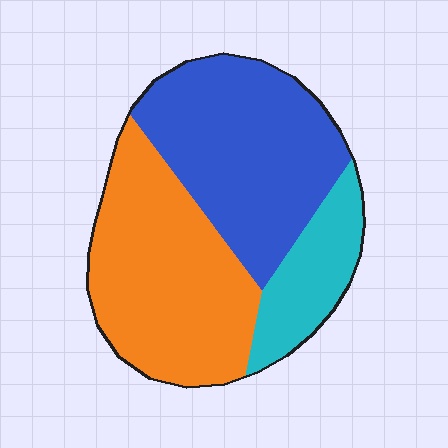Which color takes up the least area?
Cyan, at roughly 15%.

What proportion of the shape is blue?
Blue takes up between a quarter and a half of the shape.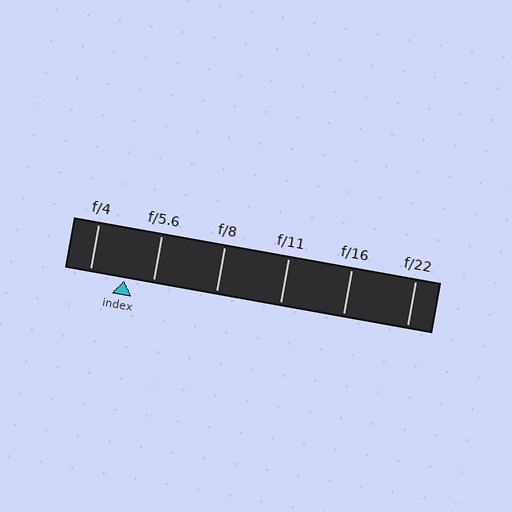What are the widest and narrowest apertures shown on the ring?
The widest aperture shown is f/4 and the narrowest is f/22.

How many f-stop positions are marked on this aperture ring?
There are 6 f-stop positions marked.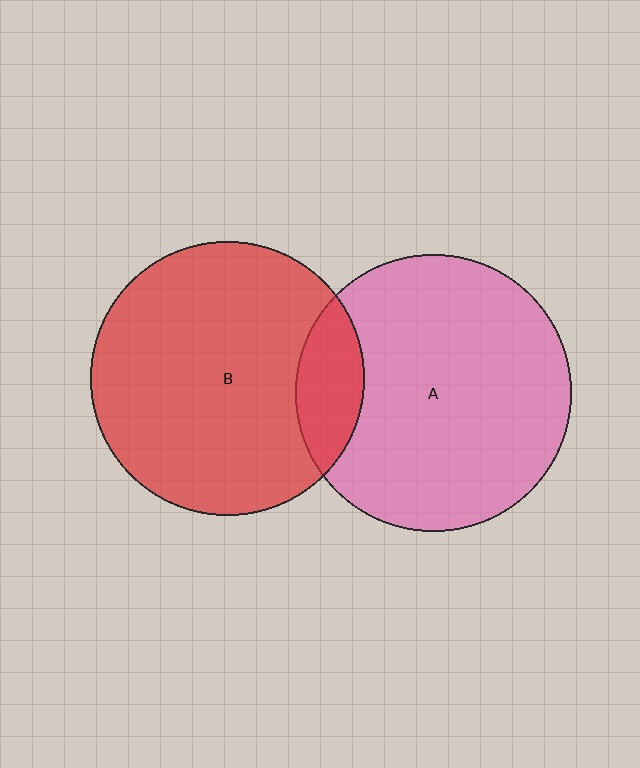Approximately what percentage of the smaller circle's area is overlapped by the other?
Approximately 15%.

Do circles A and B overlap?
Yes.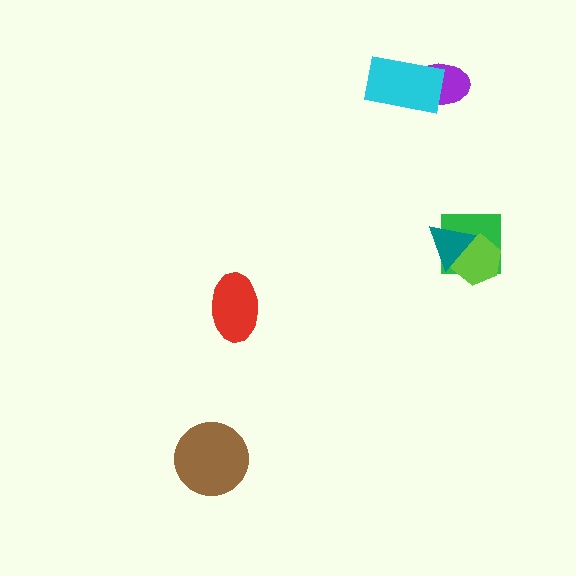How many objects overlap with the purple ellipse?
1 object overlaps with the purple ellipse.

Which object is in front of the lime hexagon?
The teal triangle is in front of the lime hexagon.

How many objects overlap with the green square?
2 objects overlap with the green square.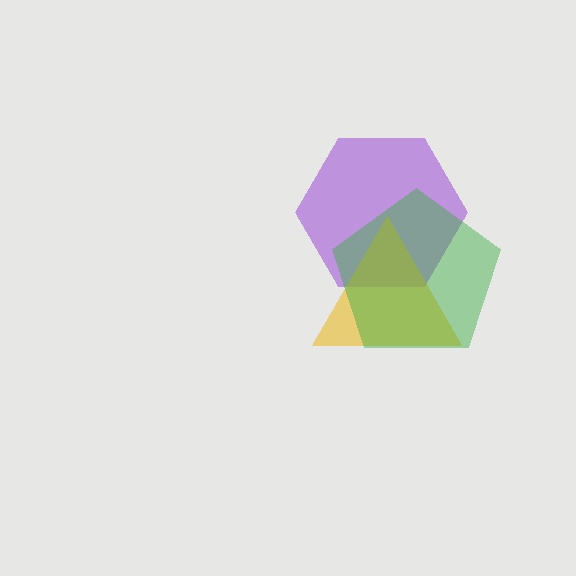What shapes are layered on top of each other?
The layered shapes are: a purple hexagon, a yellow triangle, a green pentagon.